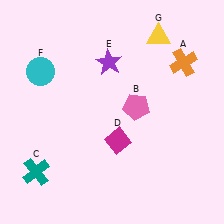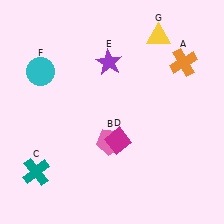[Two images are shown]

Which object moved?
The pink pentagon (B) moved down.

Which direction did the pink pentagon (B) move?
The pink pentagon (B) moved down.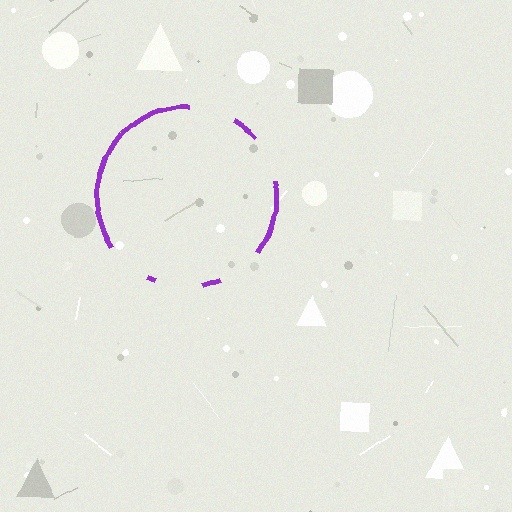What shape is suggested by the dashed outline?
The dashed outline suggests a circle.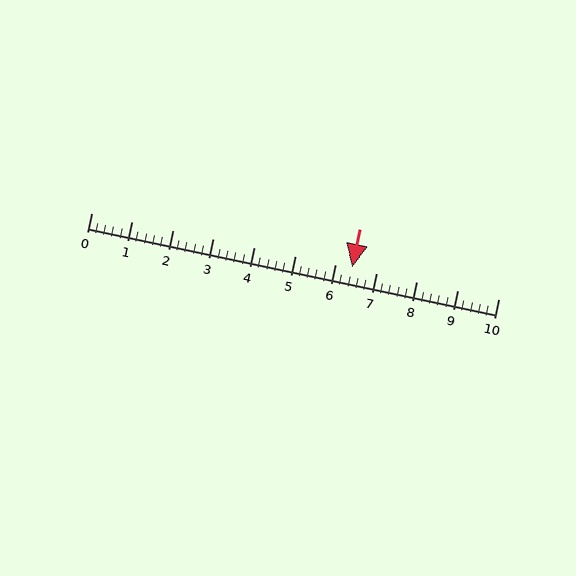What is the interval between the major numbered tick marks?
The major tick marks are spaced 1 units apart.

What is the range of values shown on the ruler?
The ruler shows values from 0 to 10.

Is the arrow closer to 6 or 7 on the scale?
The arrow is closer to 6.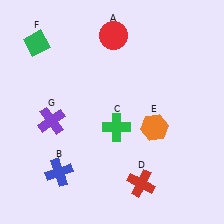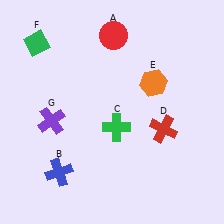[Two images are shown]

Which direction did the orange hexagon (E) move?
The orange hexagon (E) moved up.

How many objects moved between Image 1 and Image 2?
2 objects moved between the two images.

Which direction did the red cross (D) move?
The red cross (D) moved up.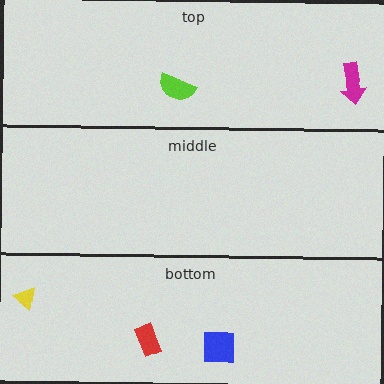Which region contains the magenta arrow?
The top region.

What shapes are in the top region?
The magenta arrow, the lime semicircle.